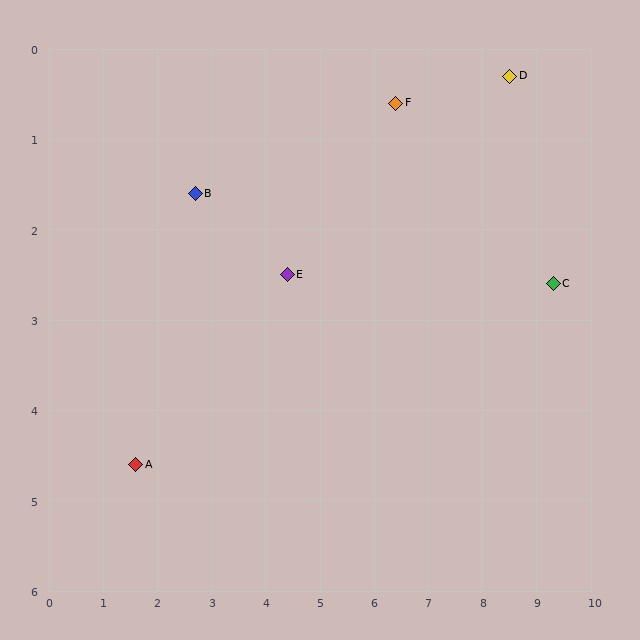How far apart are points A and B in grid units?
Points A and B are about 3.2 grid units apart.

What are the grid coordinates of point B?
Point B is at approximately (2.7, 1.6).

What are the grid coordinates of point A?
Point A is at approximately (1.6, 4.6).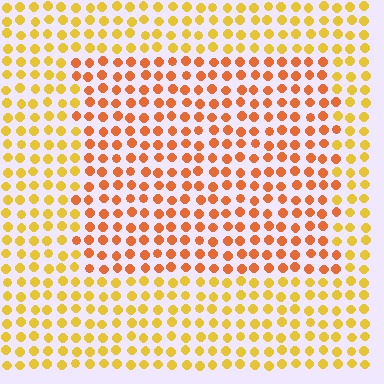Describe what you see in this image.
The image is filled with small yellow elements in a uniform arrangement. A rectangle-shaped region is visible where the elements are tinted to a slightly different hue, forming a subtle color boundary.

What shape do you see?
I see a rectangle.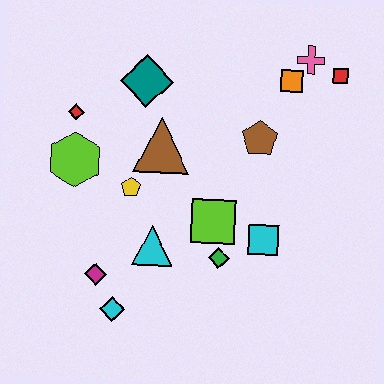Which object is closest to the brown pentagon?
The orange square is closest to the brown pentagon.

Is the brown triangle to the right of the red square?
No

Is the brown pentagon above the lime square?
Yes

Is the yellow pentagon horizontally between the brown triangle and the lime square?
No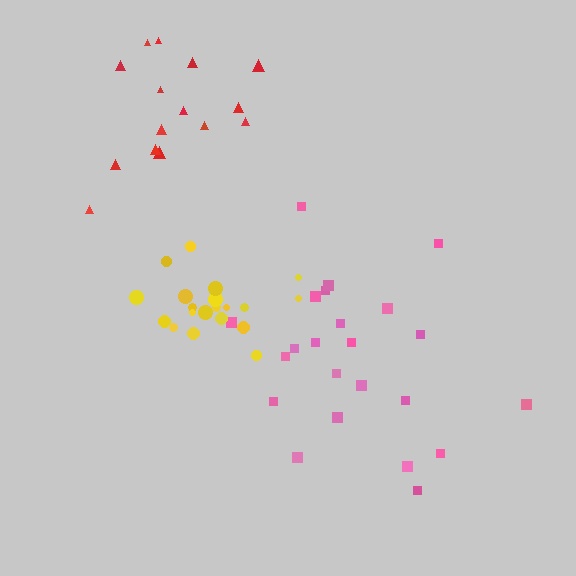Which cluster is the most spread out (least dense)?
Pink.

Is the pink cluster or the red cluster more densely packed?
Red.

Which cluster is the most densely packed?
Yellow.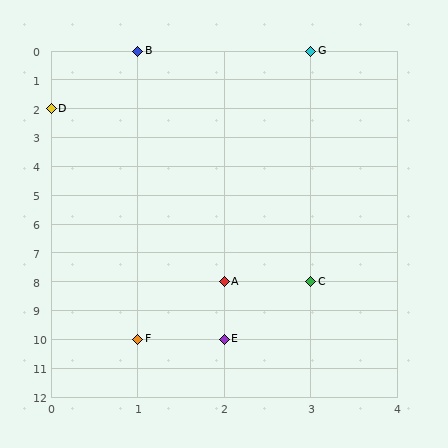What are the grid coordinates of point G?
Point G is at grid coordinates (3, 0).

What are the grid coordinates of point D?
Point D is at grid coordinates (0, 2).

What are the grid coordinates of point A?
Point A is at grid coordinates (2, 8).